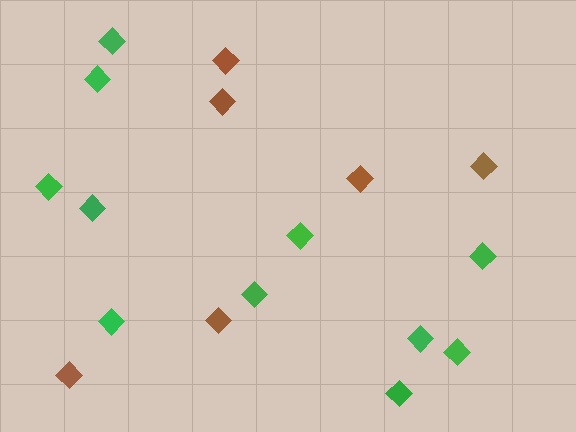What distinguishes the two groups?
There are 2 groups: one group of brown diamonds (6) and one group of green diamonds (11).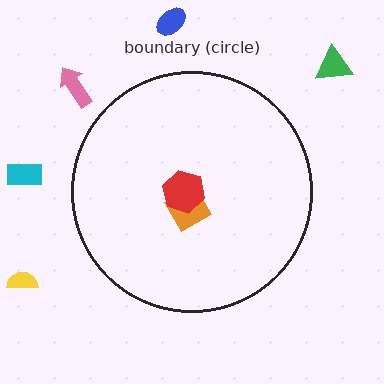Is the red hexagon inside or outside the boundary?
Inside.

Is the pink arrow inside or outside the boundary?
Outside.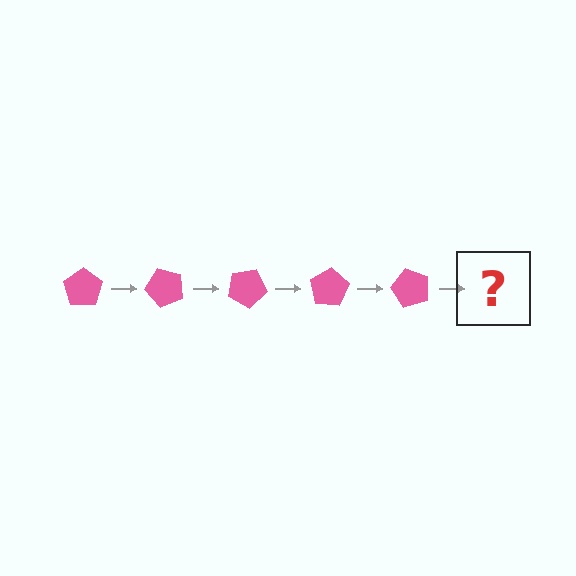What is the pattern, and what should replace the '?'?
The pattern is that the pentagon rotates 50 degrees each step. The '?' should be a pink pentagon rotated 250 degrees.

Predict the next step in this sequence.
The next step is a pink pentagon rotated 250 degrees.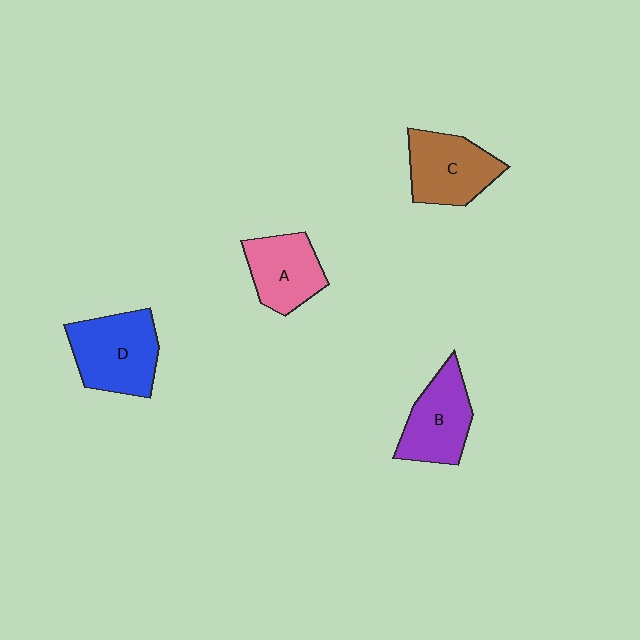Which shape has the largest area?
Shape D (blue).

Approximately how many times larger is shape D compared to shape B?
Approximately 1.2 times.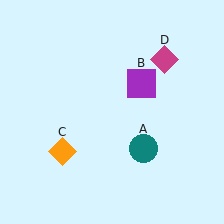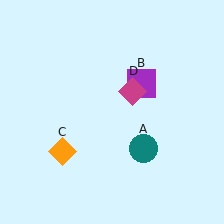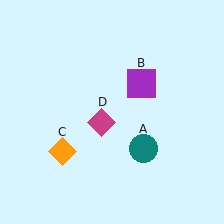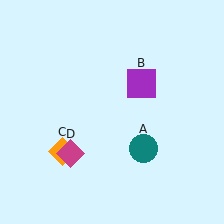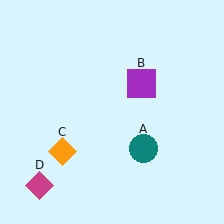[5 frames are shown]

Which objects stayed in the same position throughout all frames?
Teal circle (object A) and purple square (object B) and orange diamond (object C) remained stationary.